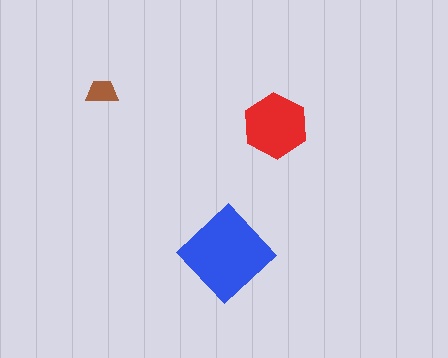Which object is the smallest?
The brown trapezoid.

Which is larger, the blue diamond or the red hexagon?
The blue diamond.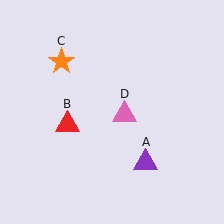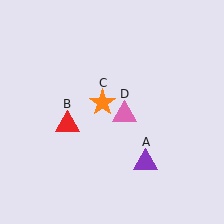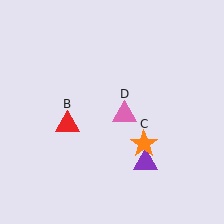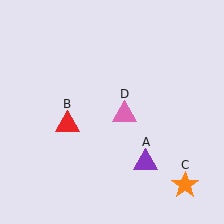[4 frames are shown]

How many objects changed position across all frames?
1 object changed position: orange star (object C).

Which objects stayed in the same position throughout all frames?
Purple triangle (object A) and red triangle (object B) and pink triangle (object D) remained stationary.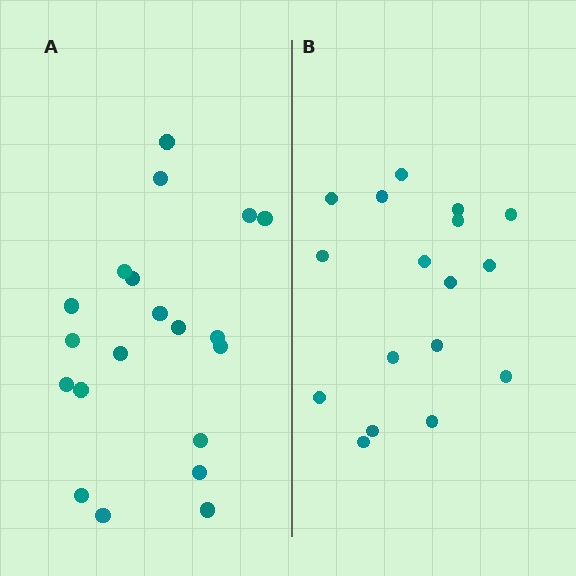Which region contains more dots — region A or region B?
Region A (the left region) has more dots.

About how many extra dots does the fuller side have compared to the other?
Region A has just a few more — roughly 2 or 3 more dots than region B.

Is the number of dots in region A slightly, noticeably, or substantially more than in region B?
Region A has only slightly more — the two regions are fairly close. The ratio is roughly 1.2 to 1.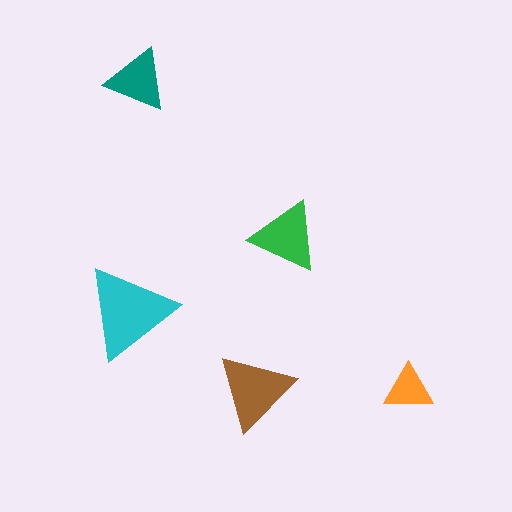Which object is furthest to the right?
The orange triangle is rightmost.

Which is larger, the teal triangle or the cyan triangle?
The cyan one.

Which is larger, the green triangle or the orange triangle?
The green one.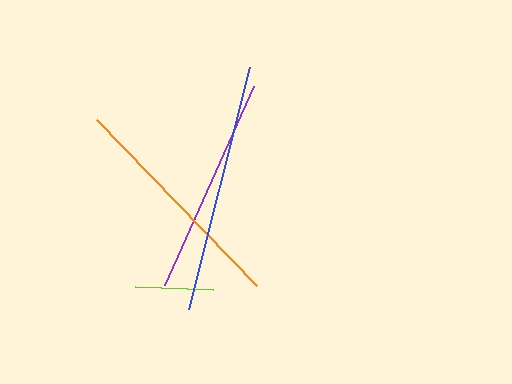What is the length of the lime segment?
The lime segment is approximately 77 pixels long.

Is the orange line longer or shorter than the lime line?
The orange line is longer than the lime line.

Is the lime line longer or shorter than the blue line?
The blue line is longer than the lime line.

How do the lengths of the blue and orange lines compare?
The blue and orange lines are approximately the same length.